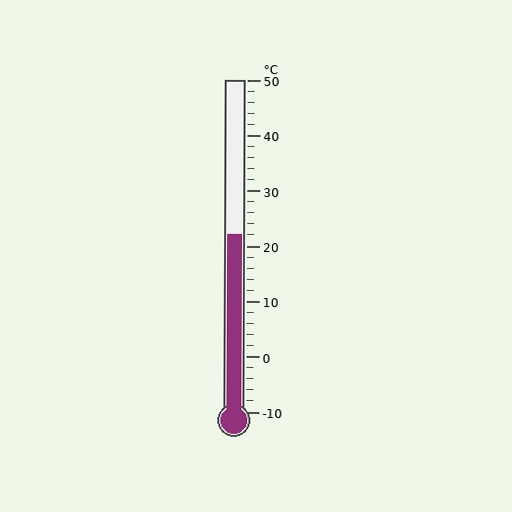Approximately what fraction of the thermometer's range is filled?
The thermometer is filled to approximately 55% of its range.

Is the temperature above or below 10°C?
The temperature is above 10°C.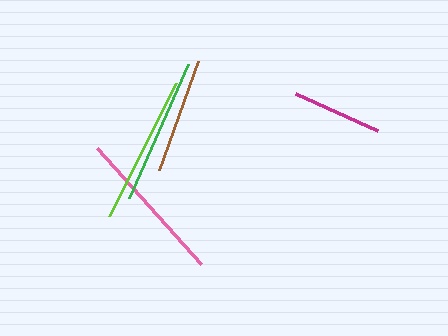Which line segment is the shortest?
The magenta line is the shortest at approximately 90 pixels.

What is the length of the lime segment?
The lime segment is approximately 150 pixels long.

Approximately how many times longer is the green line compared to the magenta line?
The green line is approximately 1.6 times the length of the magenta line.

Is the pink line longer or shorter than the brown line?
The pink line is longer than the brown line.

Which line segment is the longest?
The pink line is the longest at approximately 155 pixels.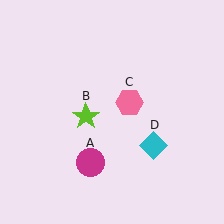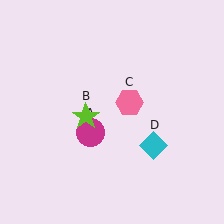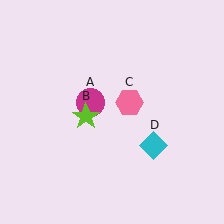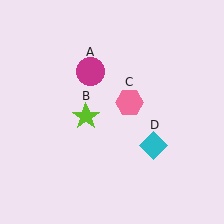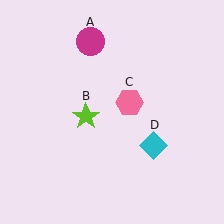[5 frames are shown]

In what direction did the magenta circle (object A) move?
The magenta circle (object A) moved up.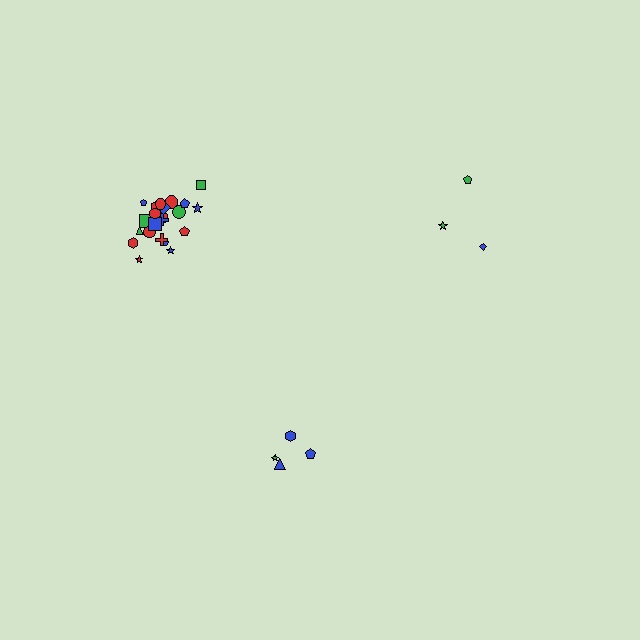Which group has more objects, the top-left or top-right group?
The top-left group.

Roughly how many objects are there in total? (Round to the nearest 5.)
Roughly 30 objects in total.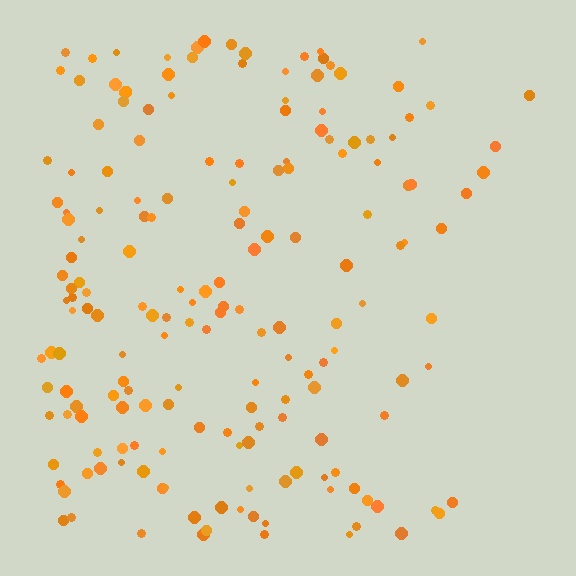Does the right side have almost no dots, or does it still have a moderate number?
Still a moderate number, just noticeably fewer than the left.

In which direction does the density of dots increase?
From right to left, with the left side densest.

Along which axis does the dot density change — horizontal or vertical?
Horizontal.